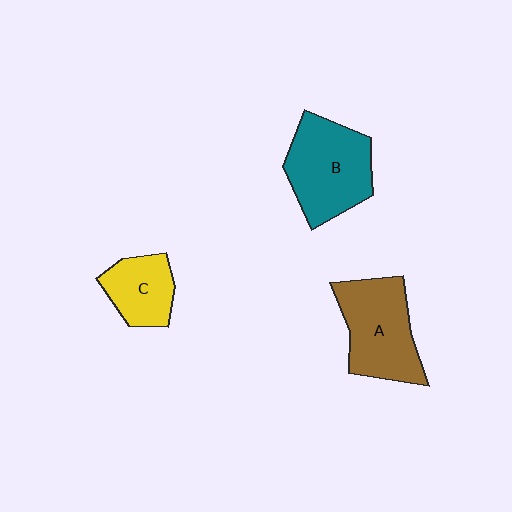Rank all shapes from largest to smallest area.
From largest to smallest: B (teal), A (brown), C (yellow).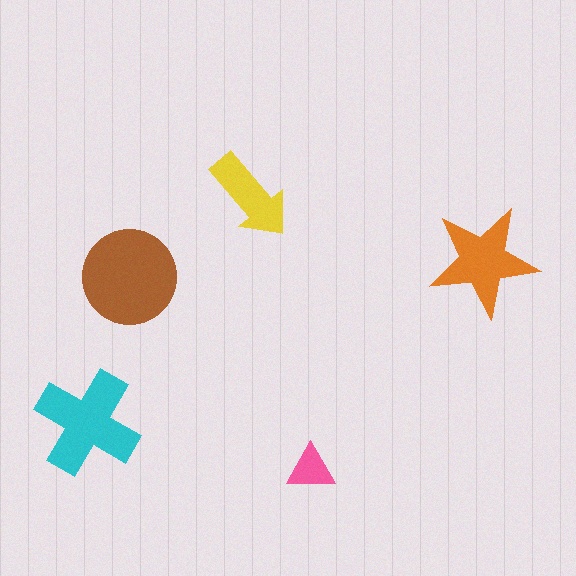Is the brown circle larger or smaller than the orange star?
Larger.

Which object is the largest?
The brown circle.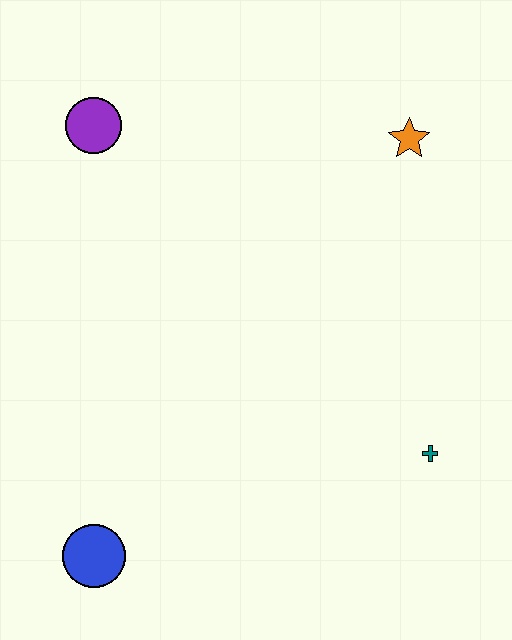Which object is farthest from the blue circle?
The orange star is farthest from the blue circle.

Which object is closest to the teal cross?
The orange star is closest to the teal cross.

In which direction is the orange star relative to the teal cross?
The orange star is above the teal cross.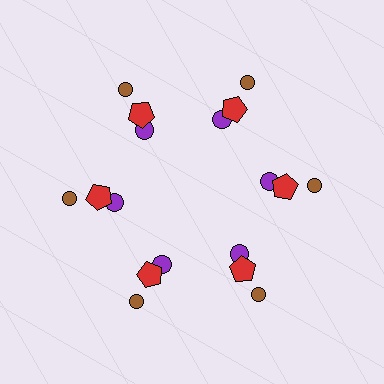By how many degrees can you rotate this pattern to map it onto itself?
The pattern maps onto itself every 60 degrees of rotation.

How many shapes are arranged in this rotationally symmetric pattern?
There are 18 shapes, arranged in 6 groups of 3.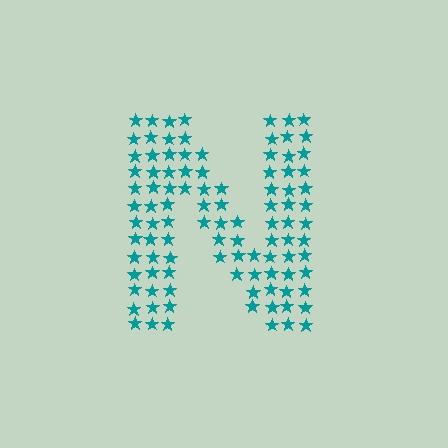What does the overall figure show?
The overall figure shows the letter N.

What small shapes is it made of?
It is made of small stars.